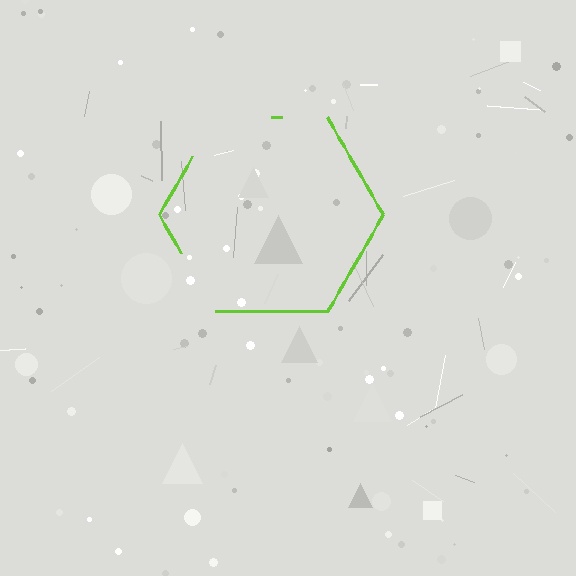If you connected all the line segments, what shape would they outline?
They would outline a hexagon.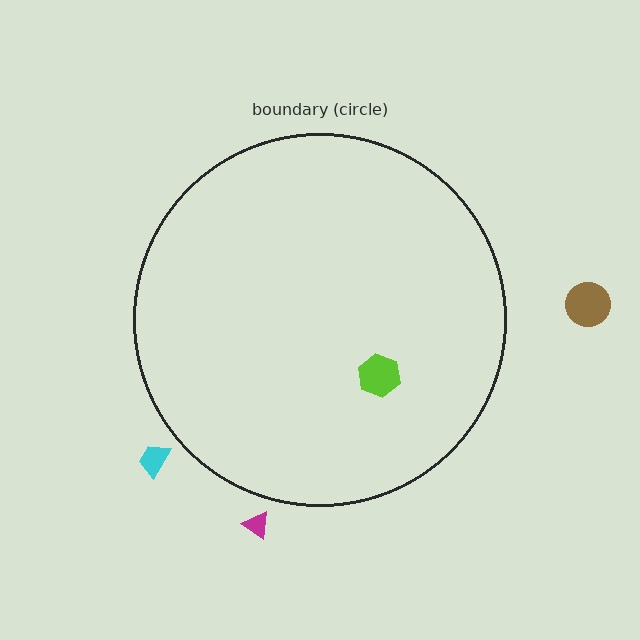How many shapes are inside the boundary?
1 inside, 3 outside.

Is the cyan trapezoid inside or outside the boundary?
Outside.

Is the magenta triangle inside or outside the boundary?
Outside.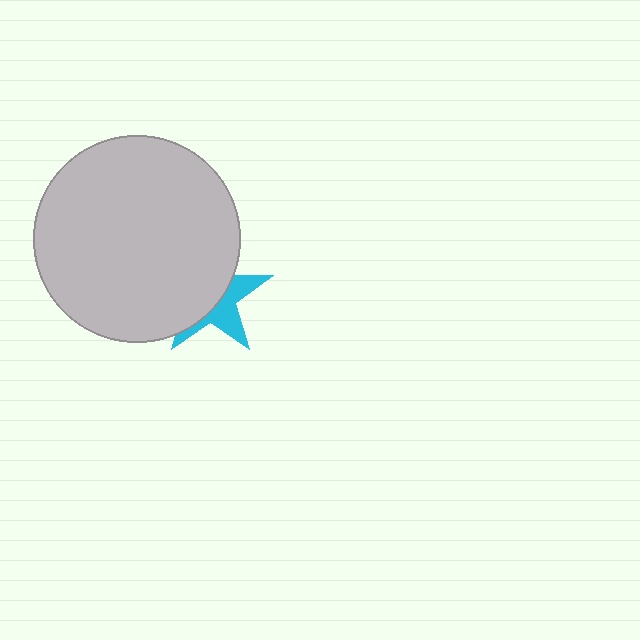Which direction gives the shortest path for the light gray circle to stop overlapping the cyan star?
Moving left gives the shortest separation.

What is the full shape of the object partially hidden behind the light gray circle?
The partially hidden object is a cyan star.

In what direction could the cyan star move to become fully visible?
The cyan star could move right. That would shift it out from behind the light gray circle entirely.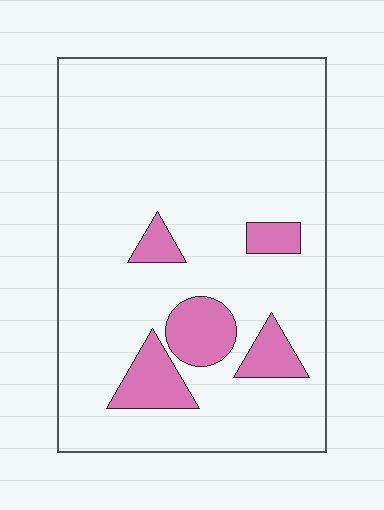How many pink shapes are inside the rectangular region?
5.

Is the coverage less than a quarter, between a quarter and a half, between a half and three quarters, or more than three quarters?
Less than a quarter.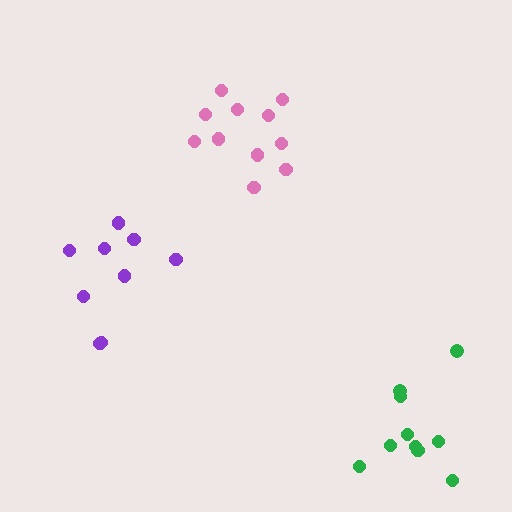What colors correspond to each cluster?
The clusters are colored: purple, green, pink.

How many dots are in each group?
Group 1: 9 dots, Group 2: 10 dots, Group 3: 11 dots (30 total).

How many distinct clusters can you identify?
There are 3 distinct clusters.